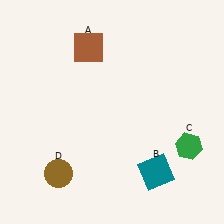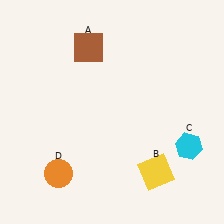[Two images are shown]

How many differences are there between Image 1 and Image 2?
There are 3 differences between the two images.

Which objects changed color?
B changed from teal to yellow. C changed from green to cyan. D changed from brown to orange.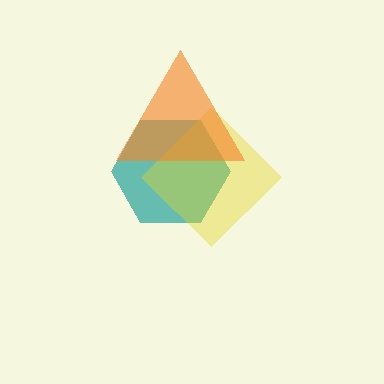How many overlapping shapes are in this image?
There are 3 overlapping shapes in the image.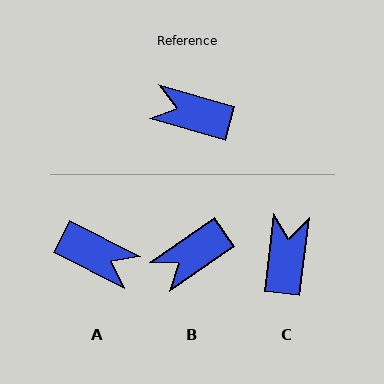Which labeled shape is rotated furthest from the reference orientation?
A, about 169 degrees away.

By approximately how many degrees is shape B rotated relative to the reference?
Approximately 50 degrees counter-clockwise.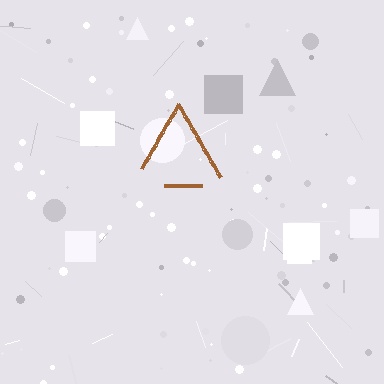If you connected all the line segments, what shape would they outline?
They would outline a triangle.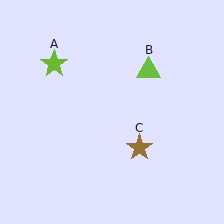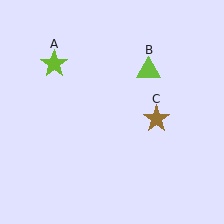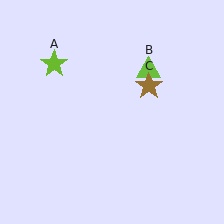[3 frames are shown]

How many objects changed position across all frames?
1 object changed position: brown star (object C).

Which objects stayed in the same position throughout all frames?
Lime star (object A) and lime triangle (object B) remained stationary.